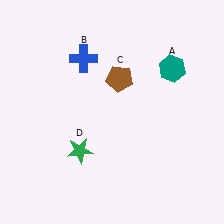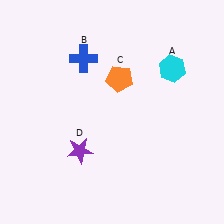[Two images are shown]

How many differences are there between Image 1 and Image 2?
There are 3 differences between the two images.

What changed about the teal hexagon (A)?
In Image 1, A is teal. In Image 2, it changed to cyan.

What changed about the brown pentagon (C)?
In Image 1, C is brown. In Image 2, it changed to orange.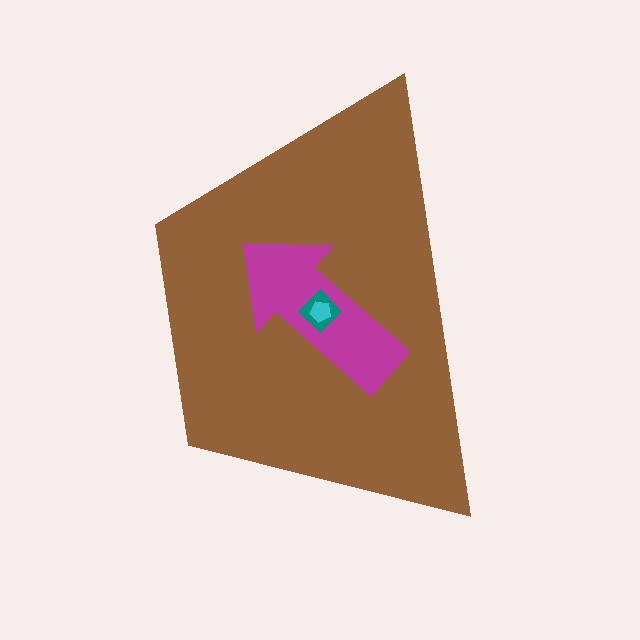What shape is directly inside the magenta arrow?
The teal diamond.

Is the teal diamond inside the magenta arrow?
Yes.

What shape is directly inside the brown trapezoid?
The magenta arrow.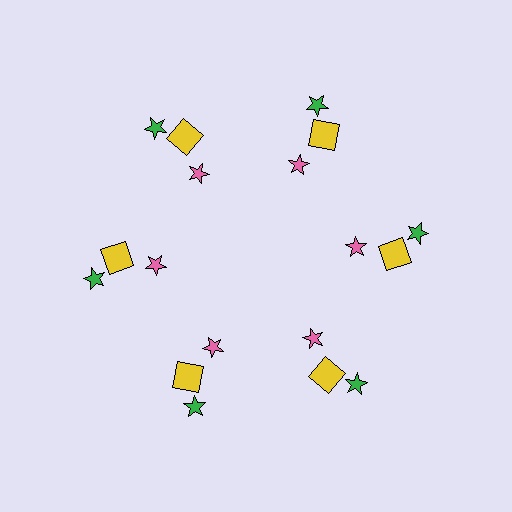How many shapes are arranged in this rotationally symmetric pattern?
There are 18 shapes, arranged in 6 groups of 3.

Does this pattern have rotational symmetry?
Yes, this pattern has 6-fold rotational symmetry. It looks the same after rotating 60 degrees around the center.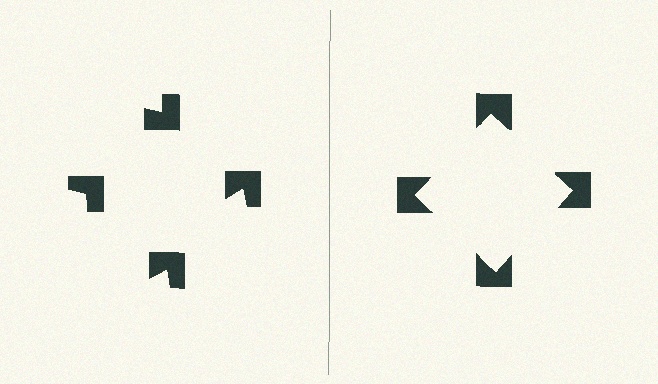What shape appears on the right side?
An illusory square.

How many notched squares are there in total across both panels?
8 — 4 on each side.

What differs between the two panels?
The notched squares are positioned identically on both sides; only the wedge orientations differ. On the right they align to a square; on the left they are misaligned.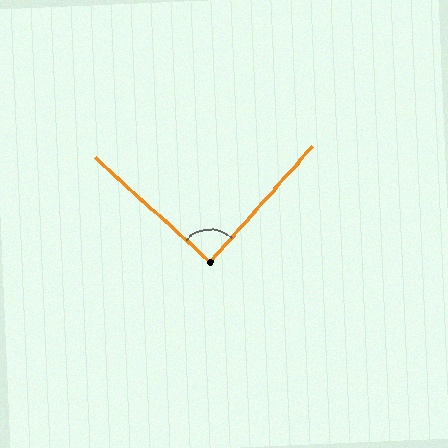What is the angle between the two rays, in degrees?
Approximately 89 degrees.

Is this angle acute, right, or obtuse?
It is approximately a right angle.